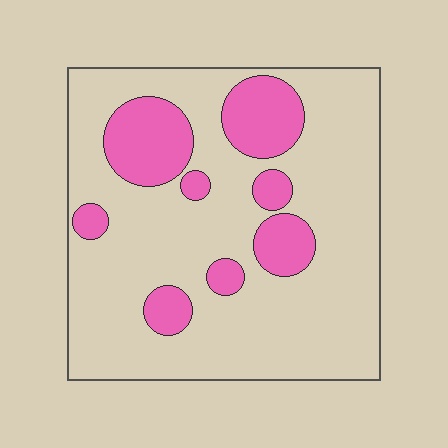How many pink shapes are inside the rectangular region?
8.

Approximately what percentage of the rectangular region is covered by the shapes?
Approximately 20%.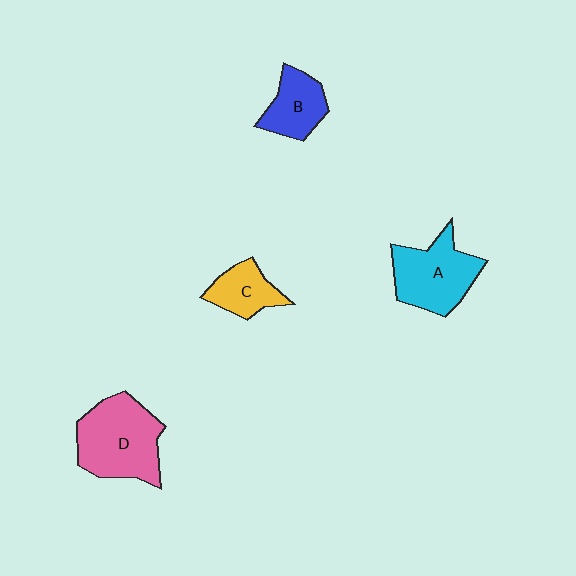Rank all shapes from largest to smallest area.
From largest to smallest: D (pink), A (cyan), B (blue), C (yellow).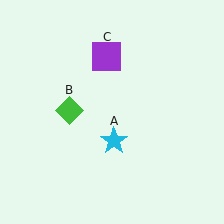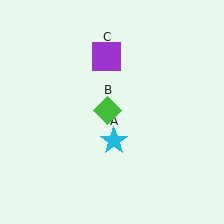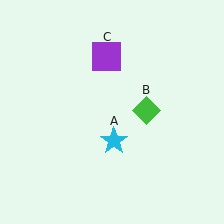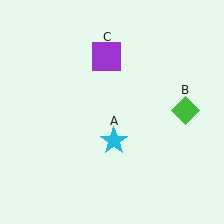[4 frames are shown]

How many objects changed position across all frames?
1 object changed position: green diamond (object B).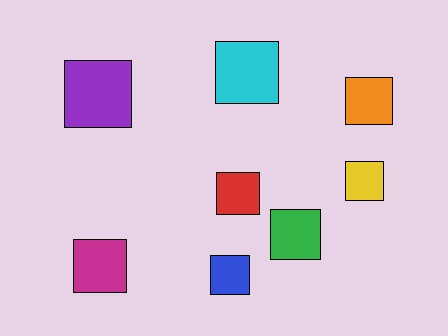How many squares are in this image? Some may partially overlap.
There are 8 squares.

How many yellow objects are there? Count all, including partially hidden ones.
There is 1 yellow object.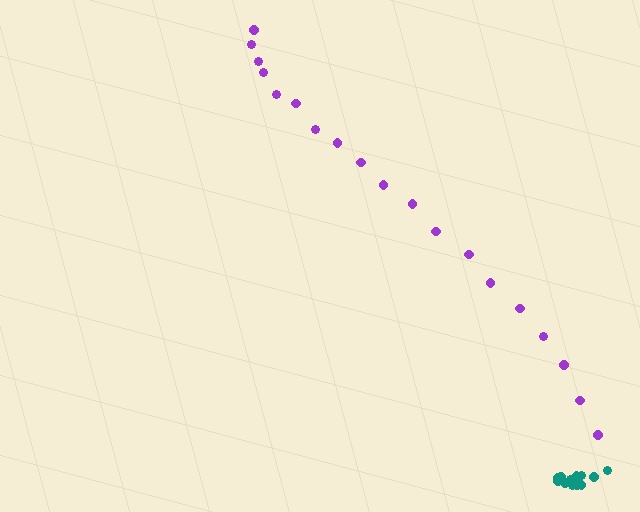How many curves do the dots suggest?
There are 2 distinct paths.